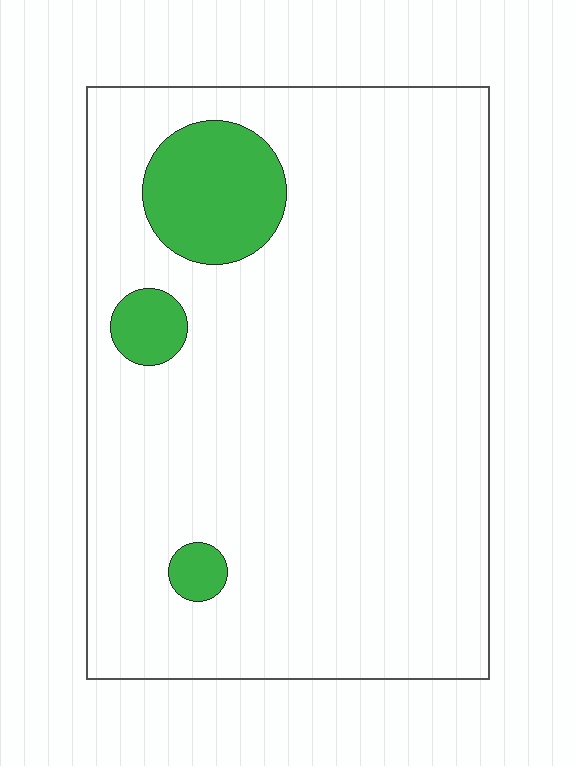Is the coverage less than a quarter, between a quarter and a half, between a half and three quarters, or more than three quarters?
Less than a quarter.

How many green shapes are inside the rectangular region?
3.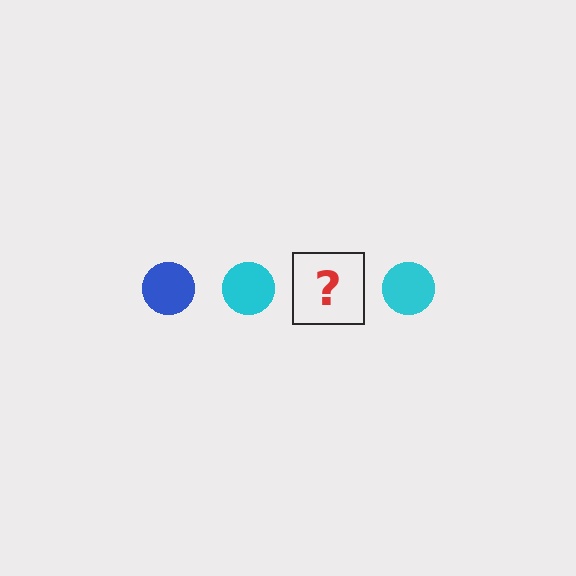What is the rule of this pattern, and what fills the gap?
The rule is that the pattern cycles through blue, cyan circles. The gap should be filled with a blue circle.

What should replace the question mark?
The question mark should be replaced with a blue circle.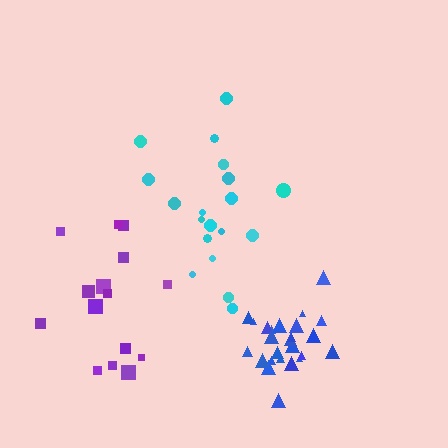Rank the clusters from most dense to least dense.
blue, cyan, purple.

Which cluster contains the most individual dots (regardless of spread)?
Blue (25).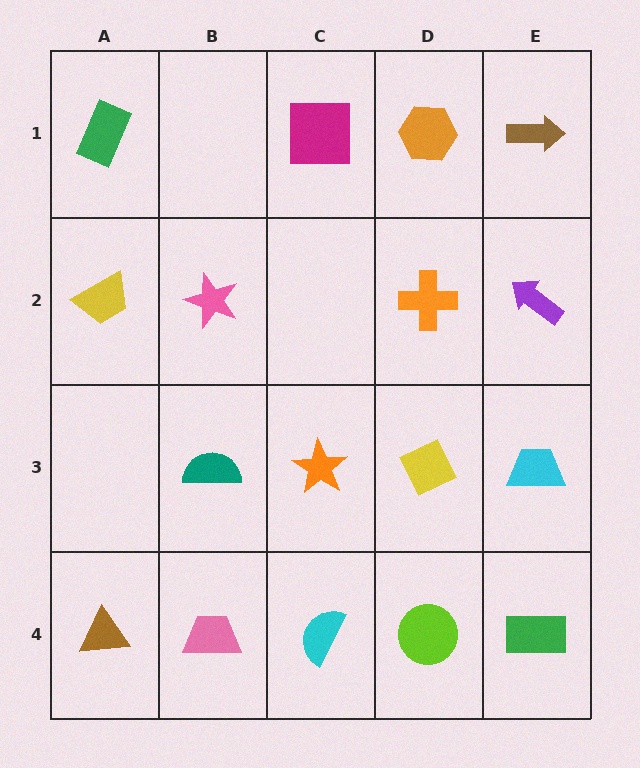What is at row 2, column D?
An orange cross.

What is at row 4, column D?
A lime circle.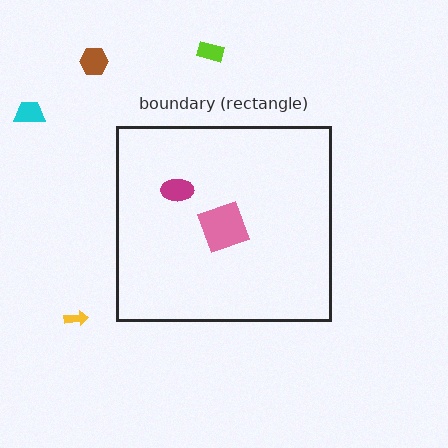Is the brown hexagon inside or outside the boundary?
Outside.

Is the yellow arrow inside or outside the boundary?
Outside.